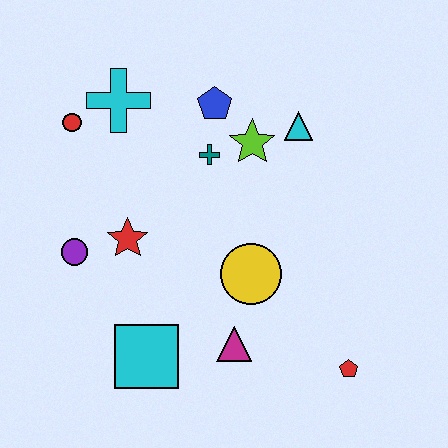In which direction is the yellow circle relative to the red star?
The yellow circle is to the right of the red star.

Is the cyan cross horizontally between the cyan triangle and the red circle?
Yes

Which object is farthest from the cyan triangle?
The cyan square is farthest from the cyan triangle.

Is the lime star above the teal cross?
Yes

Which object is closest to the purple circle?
The red star is closest to the purple circle.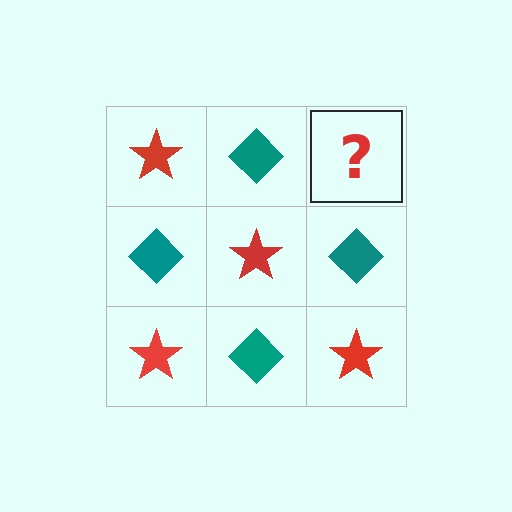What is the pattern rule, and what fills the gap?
The rule is that it alternates red star and teal diamond in a checkerboard pattern. The gap should be filled with a red star.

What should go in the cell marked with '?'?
The missing cell should contain a red star.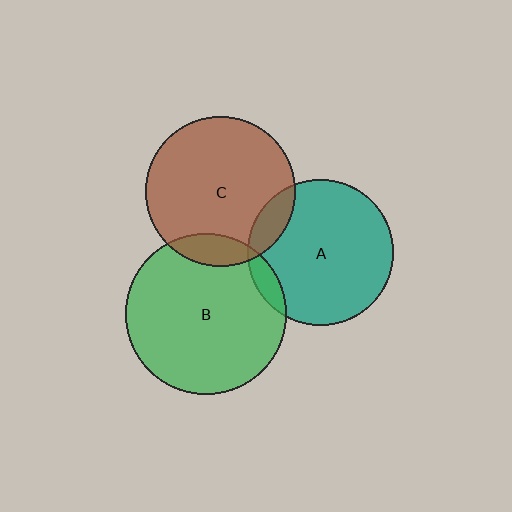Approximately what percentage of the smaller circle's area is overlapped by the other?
Approximately 10%.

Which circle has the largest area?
Circle B (green).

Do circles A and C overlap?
Yes.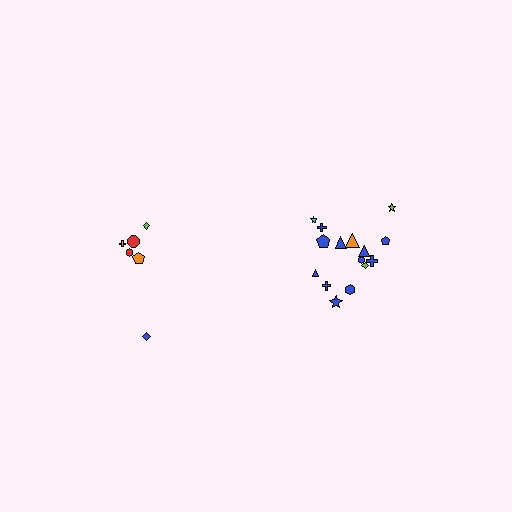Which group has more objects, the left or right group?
The right group.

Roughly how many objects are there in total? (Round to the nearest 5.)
Roughly 20 objects in total.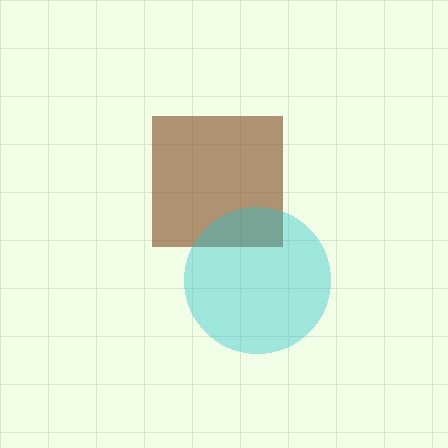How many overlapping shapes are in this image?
There are 2 overlapping shapes in the image.